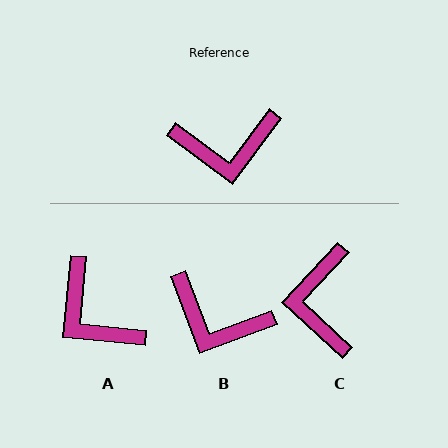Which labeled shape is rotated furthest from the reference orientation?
C, about 96 degrees away.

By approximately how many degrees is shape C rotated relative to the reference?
Approximately 96 degrees clockwise.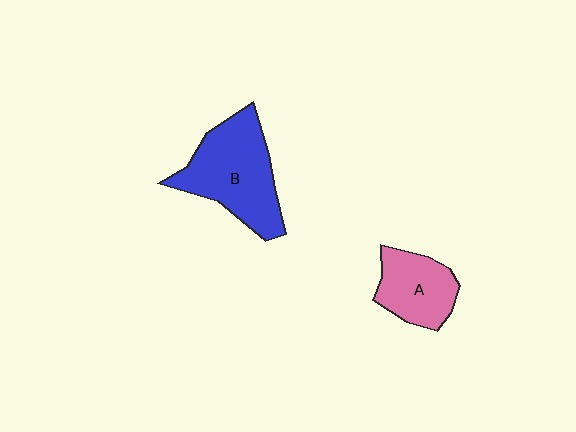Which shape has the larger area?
Shape B (blue).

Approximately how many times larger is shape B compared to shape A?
Approximately 1.6 times.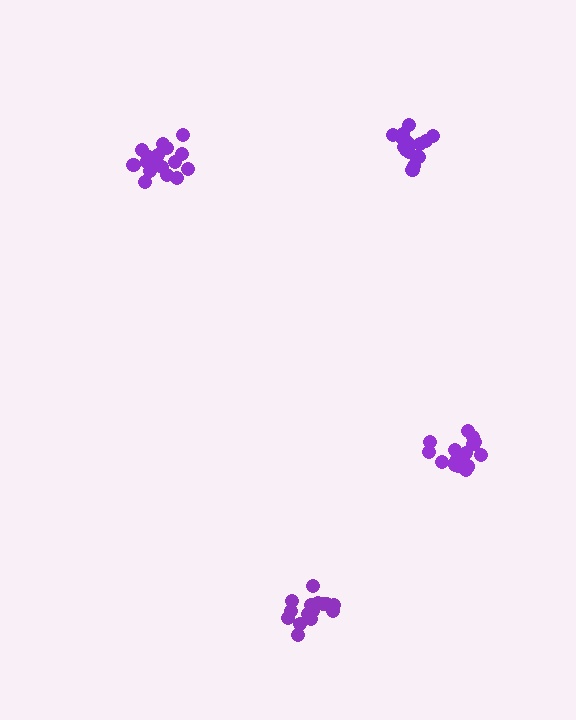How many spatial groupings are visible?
There are 4 spatial groupings.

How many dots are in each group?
Group 1: 17 dots, Group 2: 17 dots, Group 3: 16 dots, Group 4: 17 dots (67 total).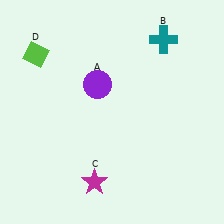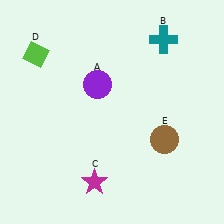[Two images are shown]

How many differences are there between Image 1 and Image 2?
There is 1 difference between the two images.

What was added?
A brown circle (E) was added in Image 2.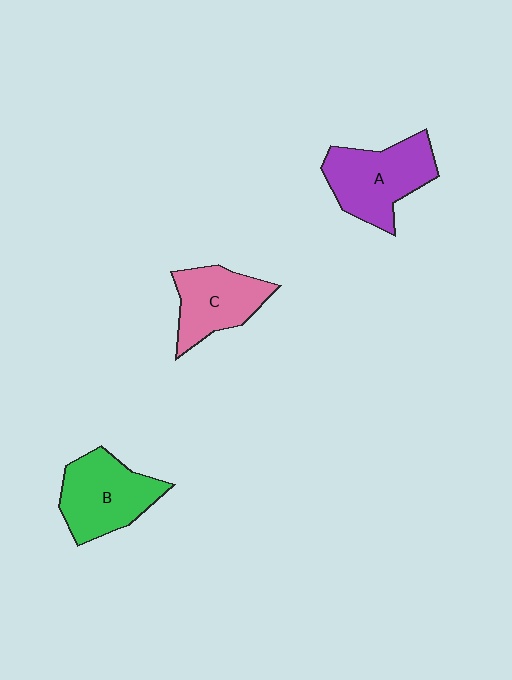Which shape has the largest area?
Shape A (purple).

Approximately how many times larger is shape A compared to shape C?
Approximately 1.2 times.